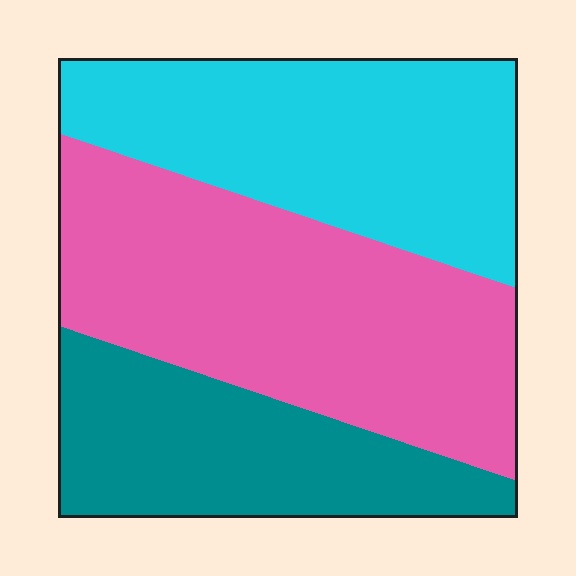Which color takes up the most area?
Pink, at roughly 40%.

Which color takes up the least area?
Teal, at roughly 25%.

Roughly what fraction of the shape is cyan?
Cyan takes up between a quarter and a half of the shape.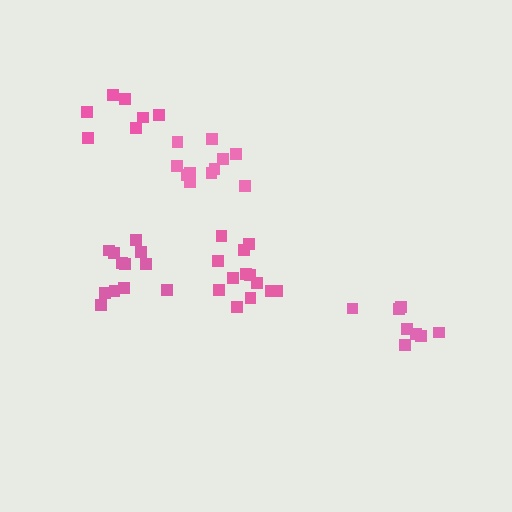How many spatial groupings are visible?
There are 5 spatial groupings.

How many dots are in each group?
Group 1: 8 dots, Group 2: 13 dots, Group 3: 7 dots, Group 4: 12 dots, Group 5: 11 dots (51 total).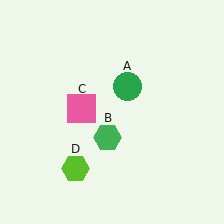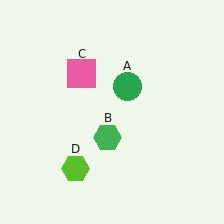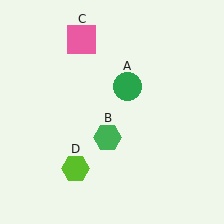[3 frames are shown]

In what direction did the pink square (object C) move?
The pink square (object C) moved up.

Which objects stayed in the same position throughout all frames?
Green circle (object A) and green hexagon (object B) and lime hexagon (object D) remained stationary.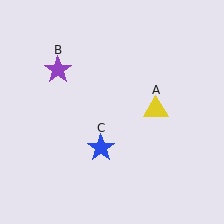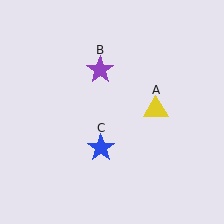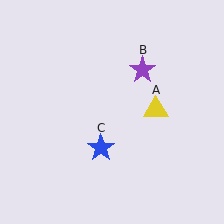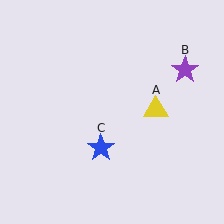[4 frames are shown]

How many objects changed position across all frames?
1 object changed position: purple star (object B).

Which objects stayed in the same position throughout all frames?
Yellow triangle (object A) and blue star (object C) remained stationary.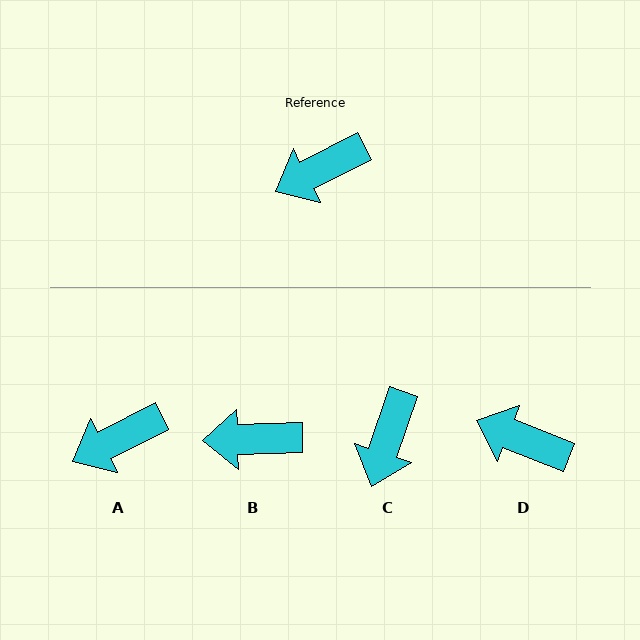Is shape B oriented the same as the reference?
No, it is off by about 25 degrees.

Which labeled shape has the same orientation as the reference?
A.